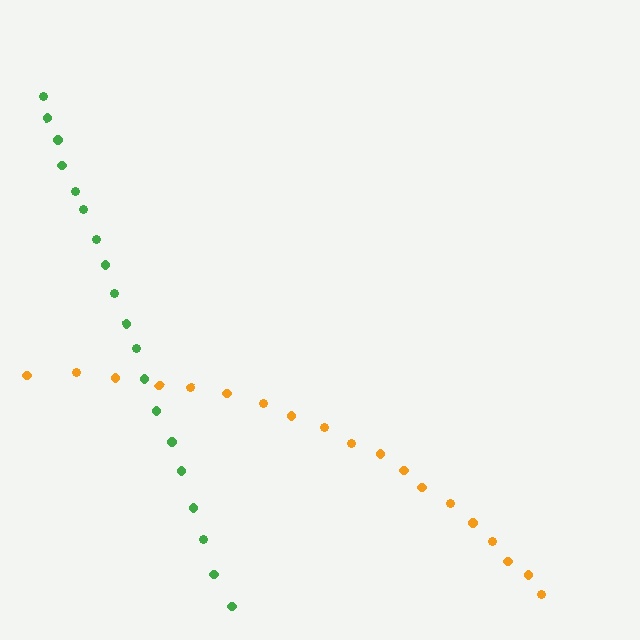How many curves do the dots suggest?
There are 2 distinct paths.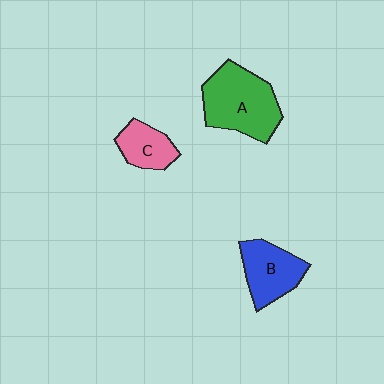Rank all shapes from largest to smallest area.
From largest to smallest: A (green), B (blue), C (pink).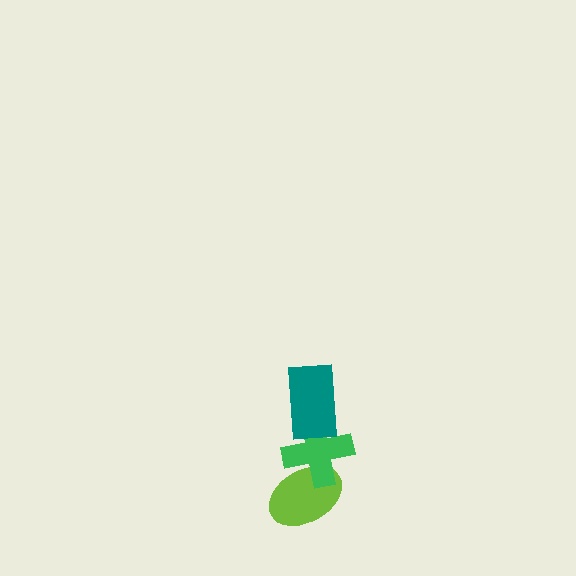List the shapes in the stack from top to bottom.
From top to bottom: the teal rectangle, the green cross, the lime ellipse.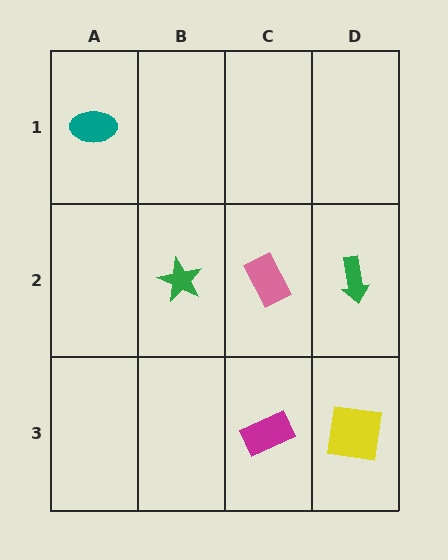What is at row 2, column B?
A green star.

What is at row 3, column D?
A yellow square.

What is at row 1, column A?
A teal ellipse.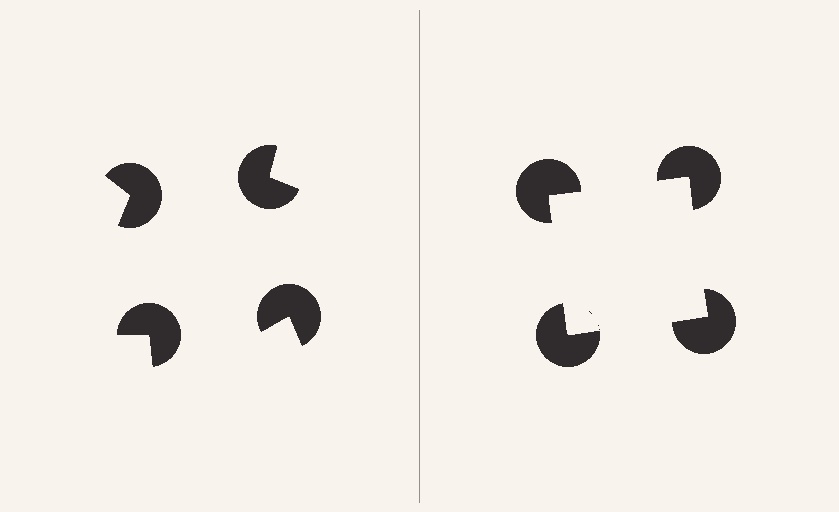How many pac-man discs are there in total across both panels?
8 — 4 on each side.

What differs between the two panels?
The pac-man discs are positioned identically on both sides; only the wedge orientations differ. On the right they align to a square; on the left they are misaligned.